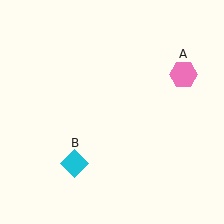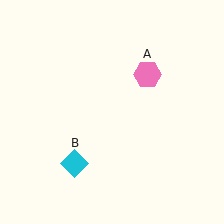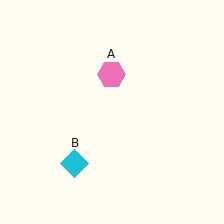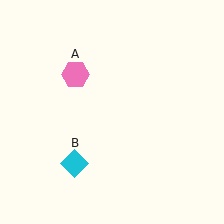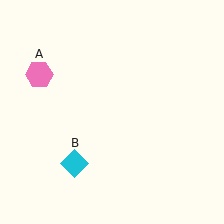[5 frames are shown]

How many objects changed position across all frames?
1 object changed position: pink hexagon (object A).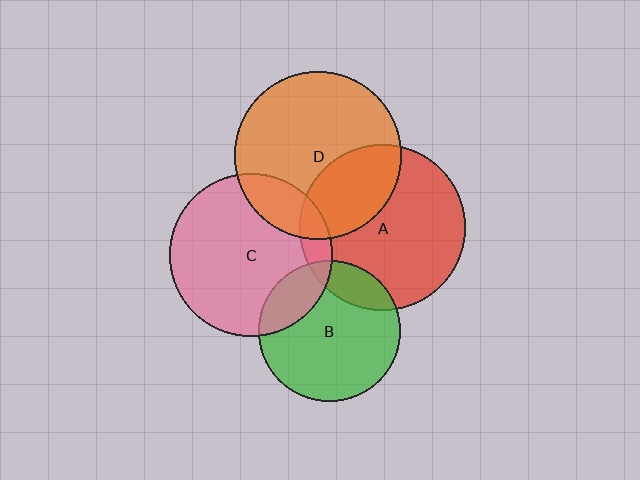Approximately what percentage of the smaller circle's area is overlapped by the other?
Approximately 15%.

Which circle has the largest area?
Circle D (orange).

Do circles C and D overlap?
Yes.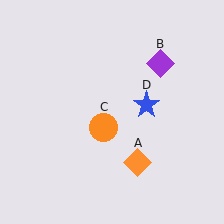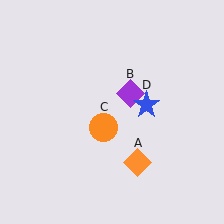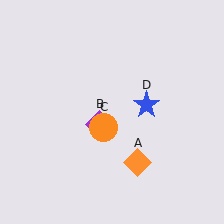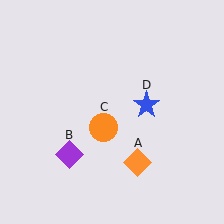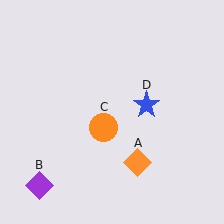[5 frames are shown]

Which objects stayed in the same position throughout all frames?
Orange diamond (object A) and orange circle (object C) and blue star (object D) remained stationary.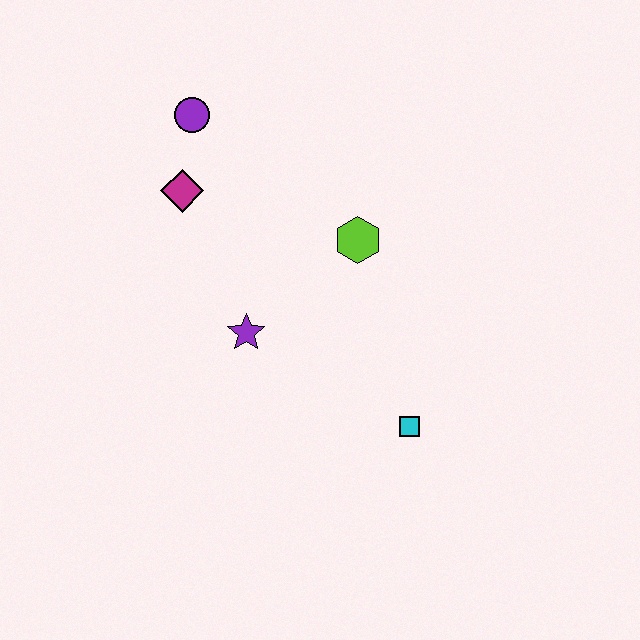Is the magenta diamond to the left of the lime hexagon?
Yes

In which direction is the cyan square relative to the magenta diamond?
The cyan square is below the magenta diamond.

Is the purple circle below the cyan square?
No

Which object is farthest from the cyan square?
The purple circle is farthest from the cyan square.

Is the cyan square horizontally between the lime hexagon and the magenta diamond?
No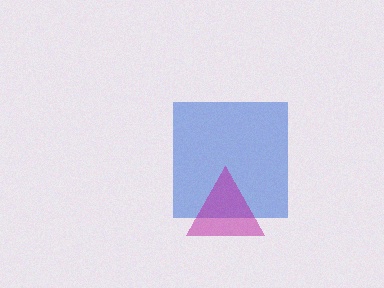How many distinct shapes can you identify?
There are 2 distinct shapes: a blue square, a magenta triangle.